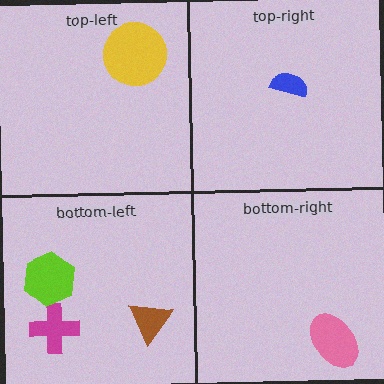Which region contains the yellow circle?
The top-left region.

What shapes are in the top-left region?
The yellow circle.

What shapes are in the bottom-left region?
The magenta cross, the lime hexagon, the brown triangle.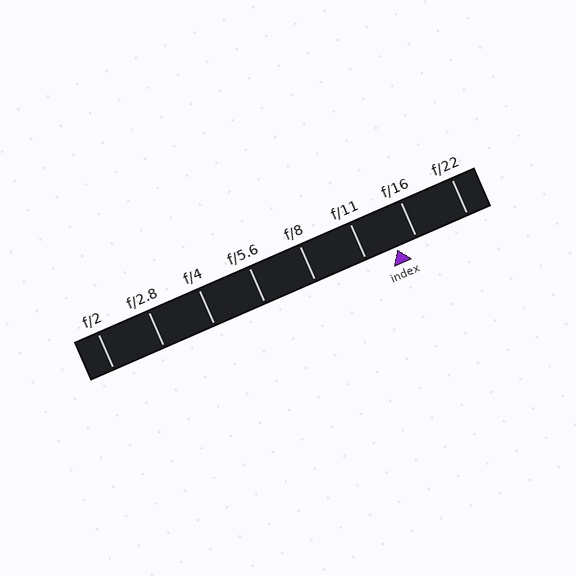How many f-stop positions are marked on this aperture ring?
There are 8 f-stop positions marked.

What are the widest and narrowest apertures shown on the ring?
The widest aperture shown is f/2 and the narrowest is f/22.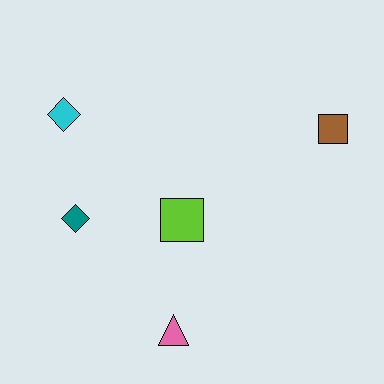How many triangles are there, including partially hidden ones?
There is 1 triangle.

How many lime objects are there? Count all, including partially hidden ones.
There is 1 lime object.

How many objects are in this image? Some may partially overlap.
There are 5 objects.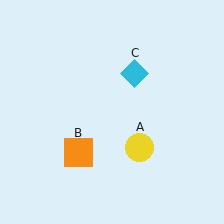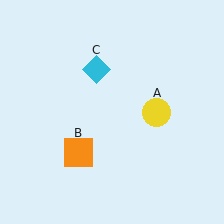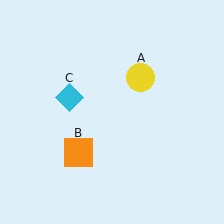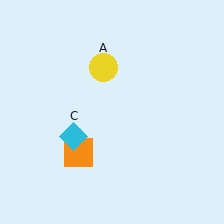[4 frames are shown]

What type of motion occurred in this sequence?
The yellow circle (object A), cyan diamond (object C) rotated counterclockwise around the center of the scene.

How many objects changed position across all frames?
2 objects changed position: yellow circle (object A), cyan diamond (object C).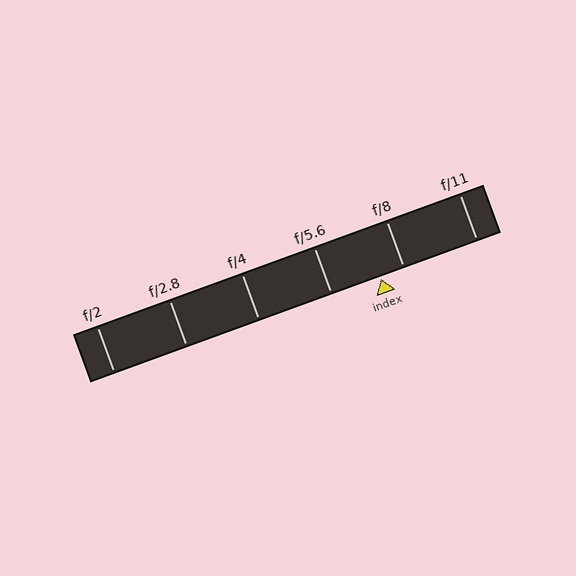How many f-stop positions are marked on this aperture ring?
There are 6 f-stop positions marked.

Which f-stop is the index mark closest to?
The index mark is closest to f/8.